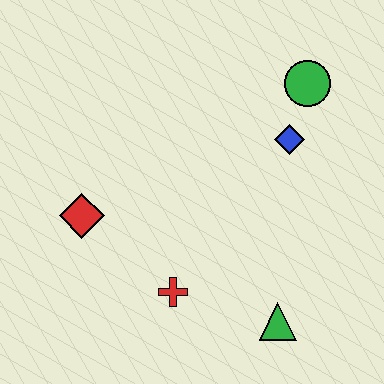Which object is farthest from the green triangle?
The green circle is farthest from the green triangle.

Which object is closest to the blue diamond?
The green circle is closest to the blue diamond.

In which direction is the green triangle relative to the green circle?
The green triangle is below the green circle.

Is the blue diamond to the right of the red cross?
Yes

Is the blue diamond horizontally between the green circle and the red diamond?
Yes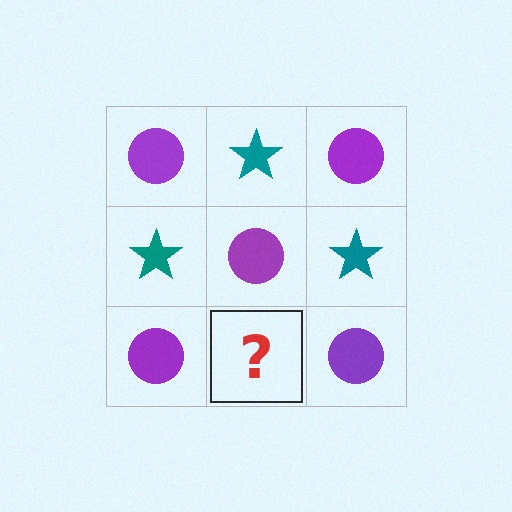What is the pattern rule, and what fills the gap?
The rule is that it alternates purple circle and teal star in a checkerboard pattern. The gap should be filled with a teal star.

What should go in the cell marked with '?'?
The missing cell should contain a teal star.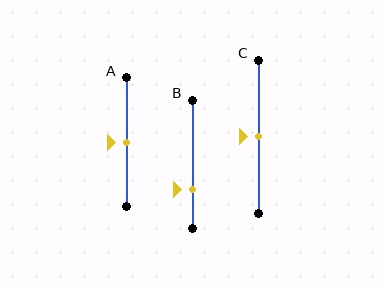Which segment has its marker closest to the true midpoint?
Segment A has its marker closest to the true midpoint.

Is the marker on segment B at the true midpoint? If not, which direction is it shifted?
No, the marker on segment B is shifted downward by about 20% of the segment length.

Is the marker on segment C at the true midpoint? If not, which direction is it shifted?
Yes, the marker on segment C is at the true midpoint.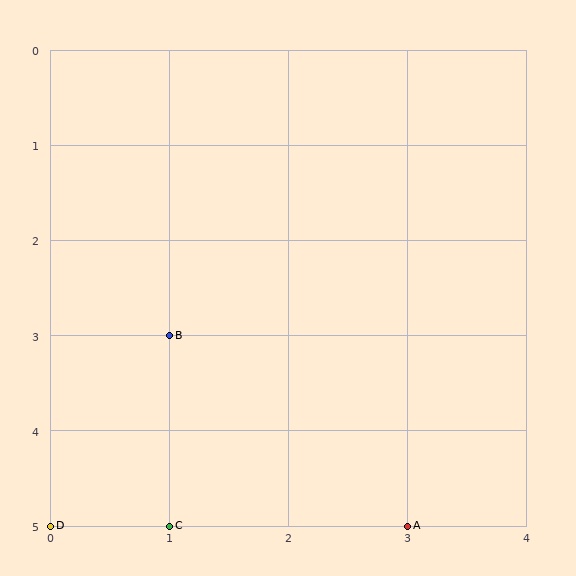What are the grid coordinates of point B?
Point B is at grid coordinates (1, 3).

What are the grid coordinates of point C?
Point C is at grid coordinates (1, 5).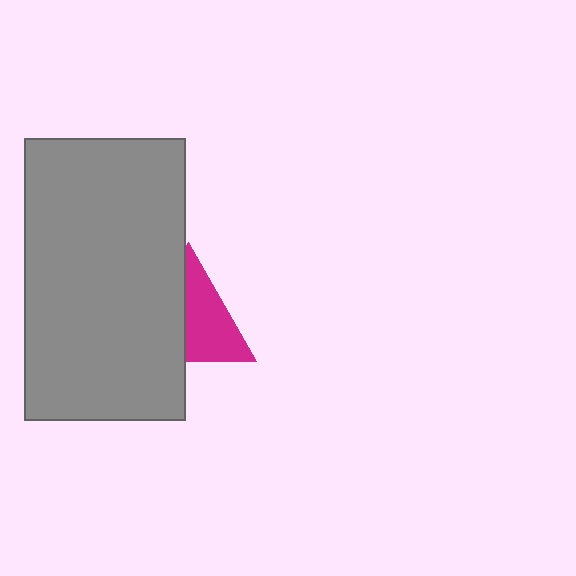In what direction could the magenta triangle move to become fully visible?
The magenta triangle could move right. That would shift it out from behind the gray rectangle entirely.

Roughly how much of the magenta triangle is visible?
About half of it is visible (roughly 54%).